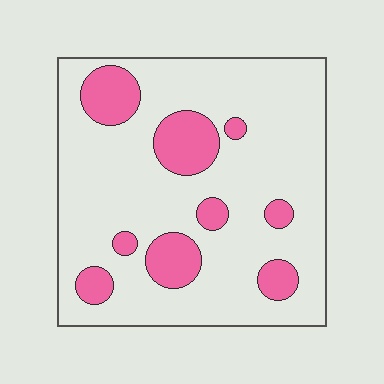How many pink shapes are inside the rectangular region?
9.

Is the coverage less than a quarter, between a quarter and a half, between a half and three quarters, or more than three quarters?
Less than a quarter.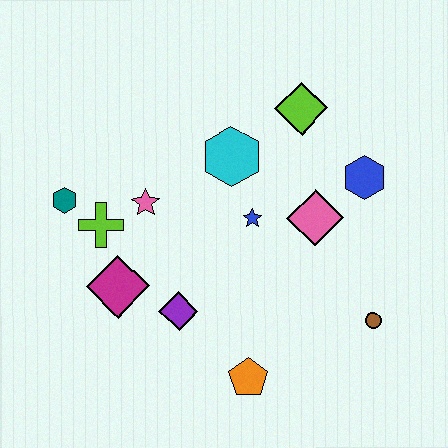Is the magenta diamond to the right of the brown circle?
No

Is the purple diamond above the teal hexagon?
No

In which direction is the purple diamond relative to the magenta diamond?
The purple diamond is to the right of the magenta diamond.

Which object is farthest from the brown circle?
The teal hexagon is farthest from the brown circle.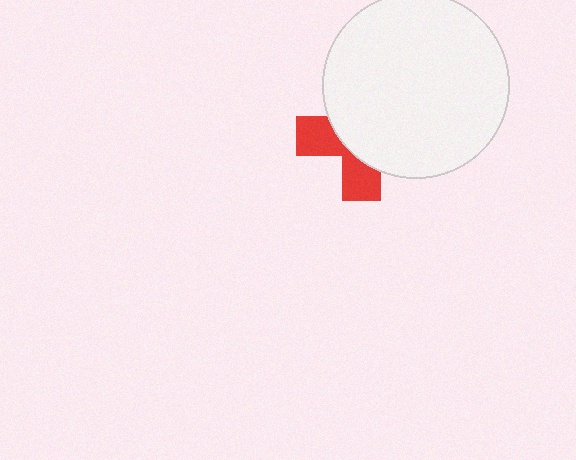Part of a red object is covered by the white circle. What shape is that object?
It is a cross.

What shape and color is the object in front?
The object in front is a white circle.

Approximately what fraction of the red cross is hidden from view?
Roughly 63% of the red cross is hidden behind the white circle.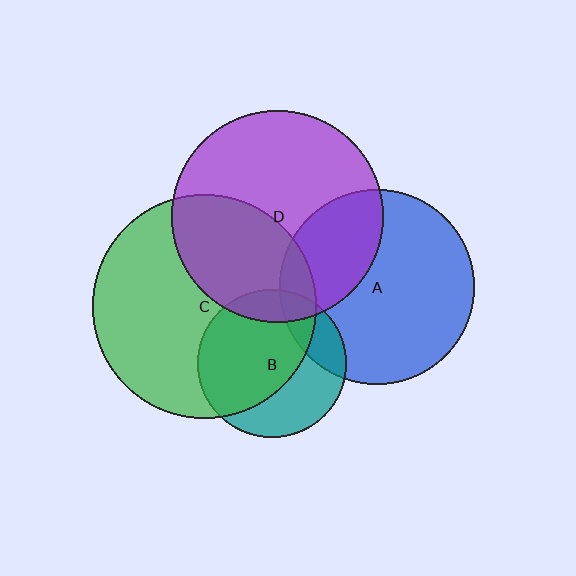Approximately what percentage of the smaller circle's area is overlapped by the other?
Approximately 15%.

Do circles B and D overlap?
Yes.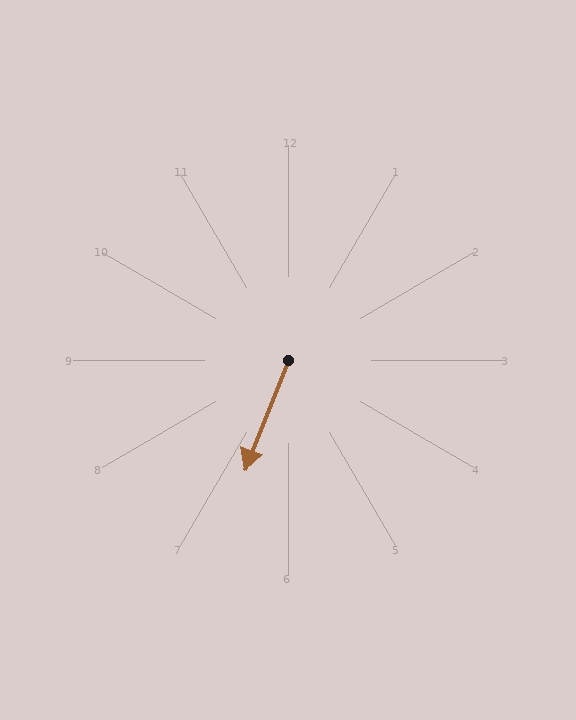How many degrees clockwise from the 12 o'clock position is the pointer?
Approximately 202 degrees.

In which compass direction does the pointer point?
South.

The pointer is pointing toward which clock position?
Roughly 7 o'clock.